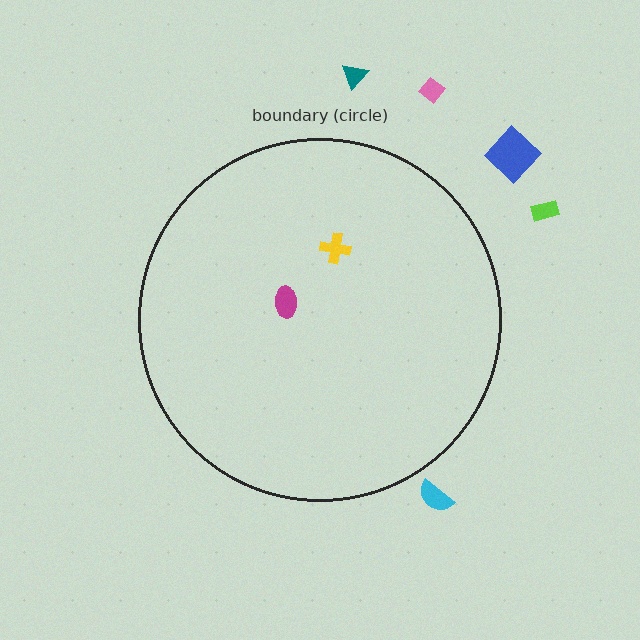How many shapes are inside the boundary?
2 inside, 5 outside.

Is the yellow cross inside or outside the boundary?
Inside.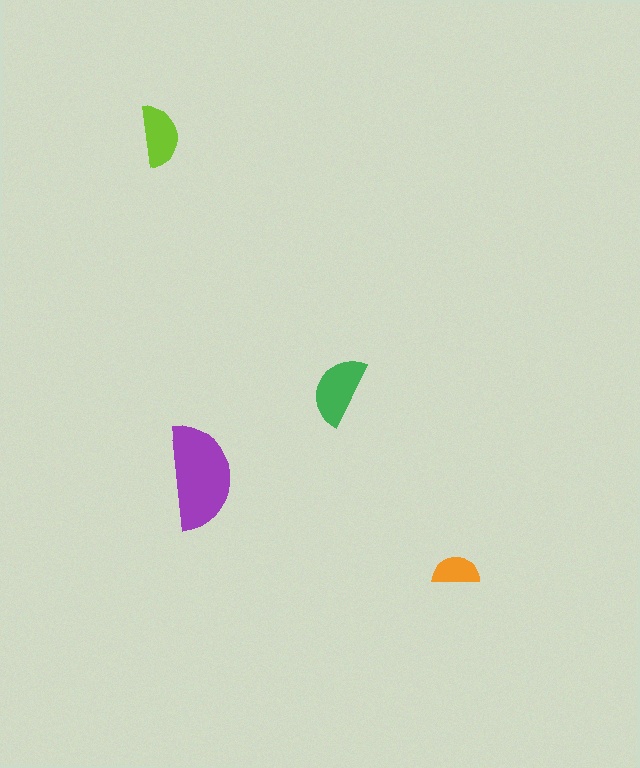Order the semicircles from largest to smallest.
the purple one, the green one, the lime one, the orange one.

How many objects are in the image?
There are 4 objects in the image.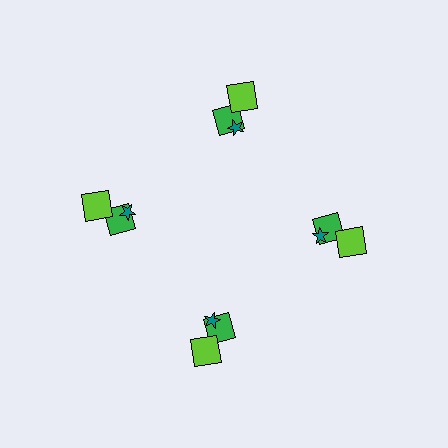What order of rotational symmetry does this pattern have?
This pattern has 4-fold rotational symmetry.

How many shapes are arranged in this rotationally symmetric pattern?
There are 12 shapes, arranged in 4 groups of 3.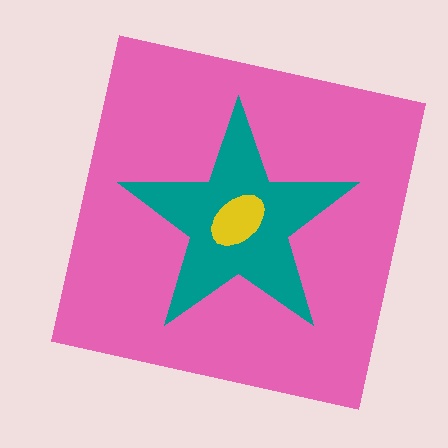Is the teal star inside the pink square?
Yes.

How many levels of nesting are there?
3.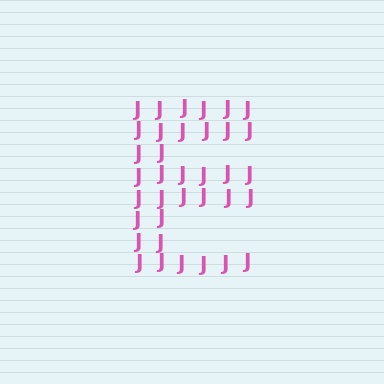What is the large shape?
The large shape is the letter E.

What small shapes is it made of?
It is made of small letter J's.